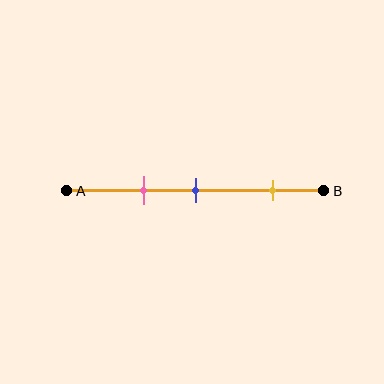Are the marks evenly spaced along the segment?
No, the marks are not evenly spaced.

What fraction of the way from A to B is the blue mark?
The blue mark is approximately 50% (0.5) of the way from A to B.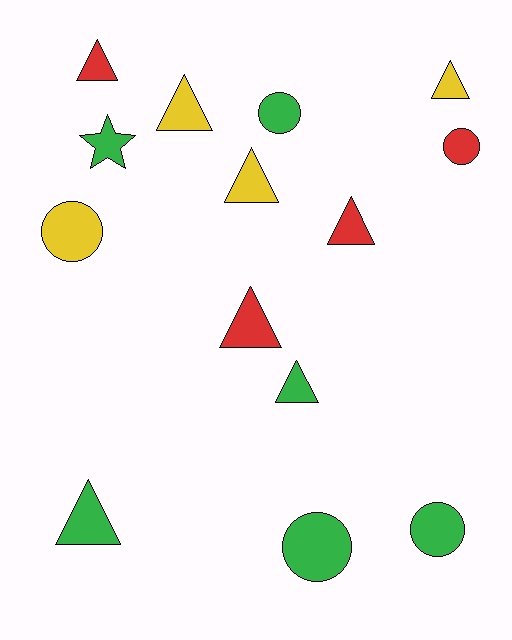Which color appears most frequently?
Green, with 6 objects.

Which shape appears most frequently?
Triangle, with 8 objects.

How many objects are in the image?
There are 14 objects.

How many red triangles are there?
There are 3 red triangles.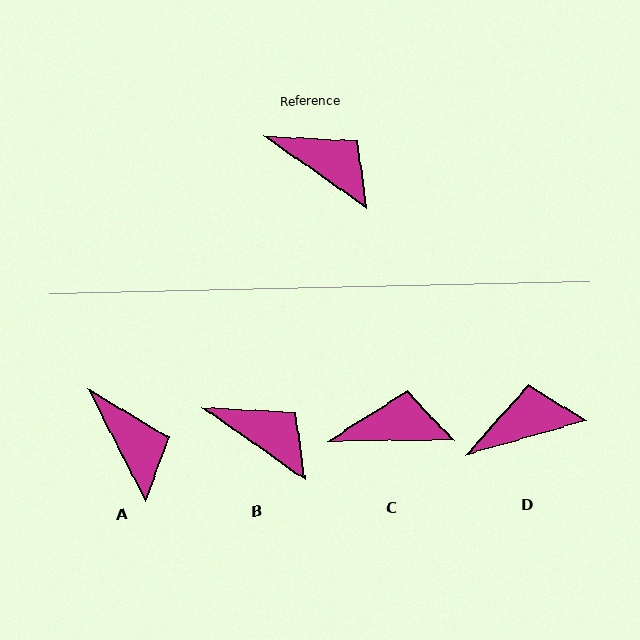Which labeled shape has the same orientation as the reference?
B.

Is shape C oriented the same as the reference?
No, it is off by about 35 degrees.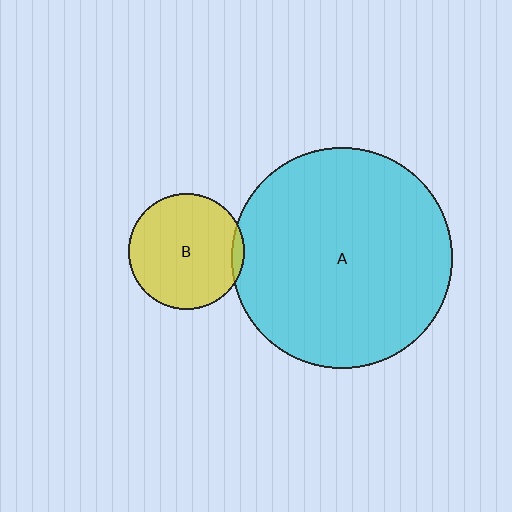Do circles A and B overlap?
Yes.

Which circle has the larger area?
Circle A (cyan).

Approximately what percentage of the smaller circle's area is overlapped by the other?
Approximately 5%.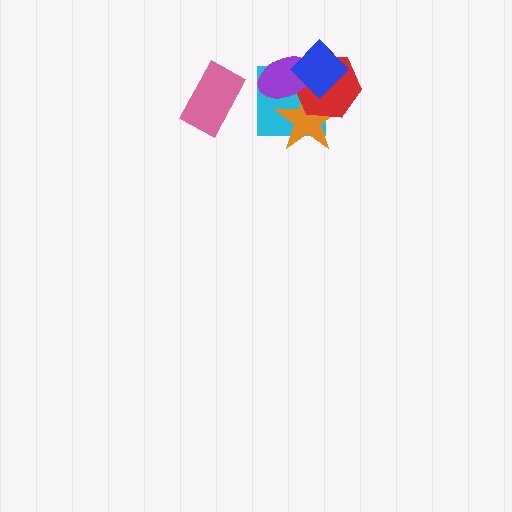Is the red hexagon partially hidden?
Yes, it is partially covered by another shape.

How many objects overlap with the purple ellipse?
4 objects overlap with the purple ellipse.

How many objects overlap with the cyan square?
4 objects overlap with the cyan square.